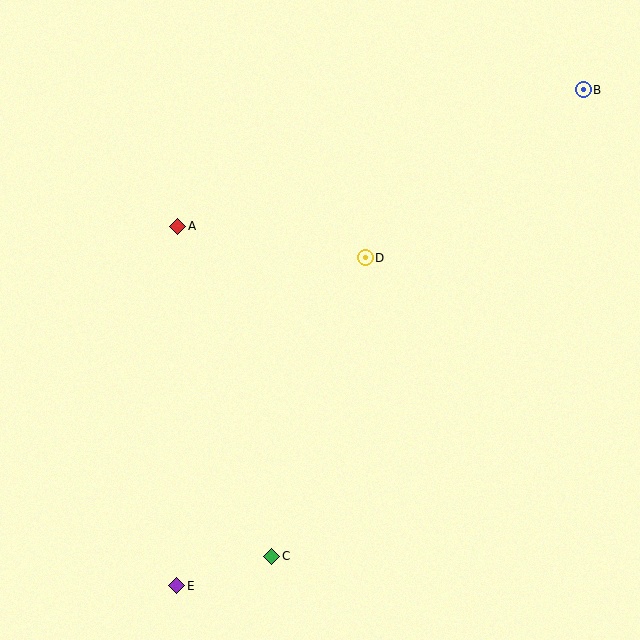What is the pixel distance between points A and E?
The distance between A and E is 359 pixels.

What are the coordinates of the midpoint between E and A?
The midpoint between E and A is at (177, 406).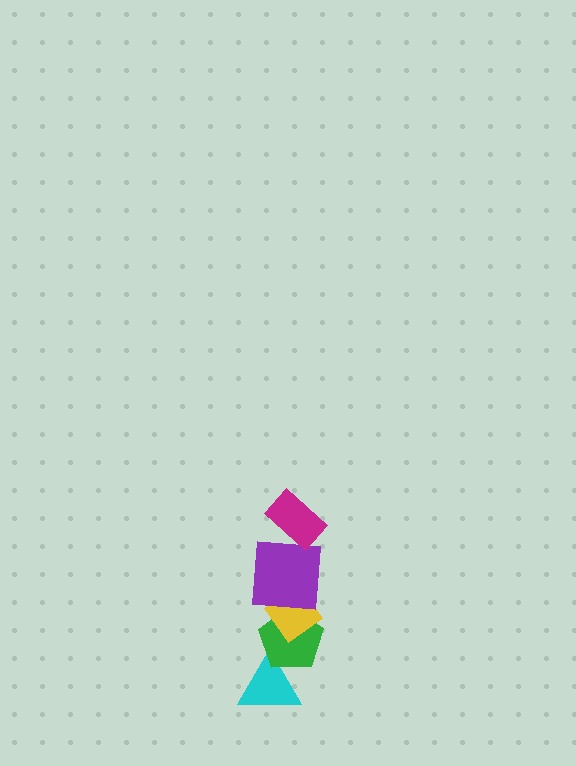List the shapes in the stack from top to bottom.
From top to bottom: the magenta rectangle, the purple square, the yellow diamond, the green pentagon, the cyan triangle.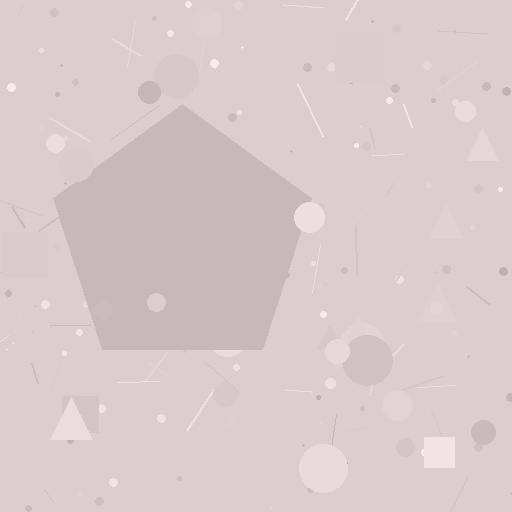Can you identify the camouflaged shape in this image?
The camouflaged shape is a pentagon.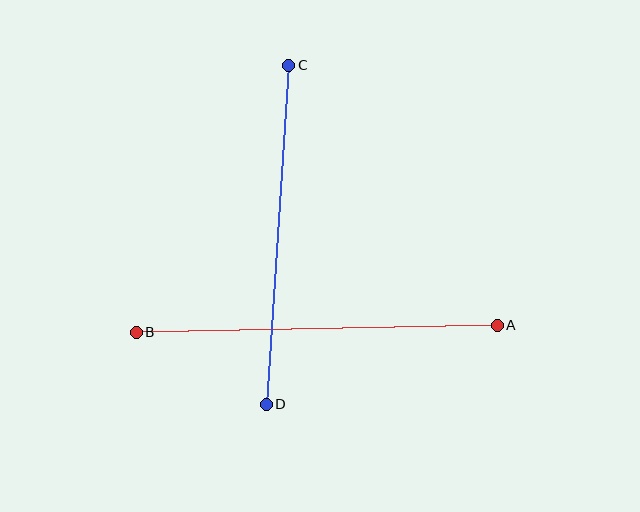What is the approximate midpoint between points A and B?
The midpoint is at approximately (317, 329) pixels.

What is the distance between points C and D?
The distance is approximately 339 pixels.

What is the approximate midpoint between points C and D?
The midpoint is at approximately (278, 235) pixels.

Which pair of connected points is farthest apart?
Points A and B are farthest apart.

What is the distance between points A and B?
The distance is approximately 361 pixels.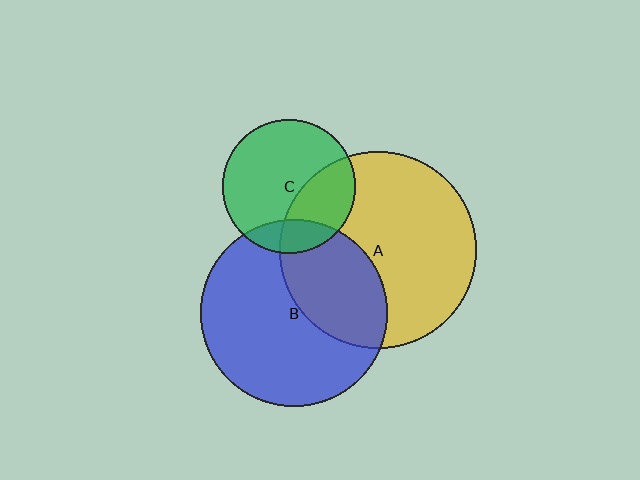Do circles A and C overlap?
Yes.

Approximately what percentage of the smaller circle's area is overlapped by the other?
Approximately 35%.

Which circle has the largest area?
Circle A (yellow).